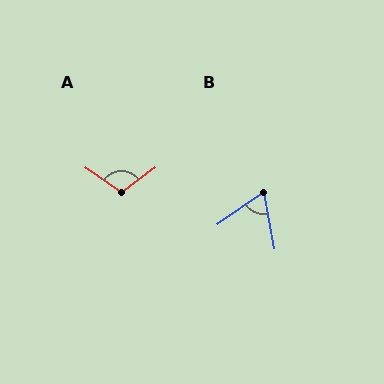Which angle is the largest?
A, at approximately 108 degrees.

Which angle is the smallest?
B, at approximately 66 degrees.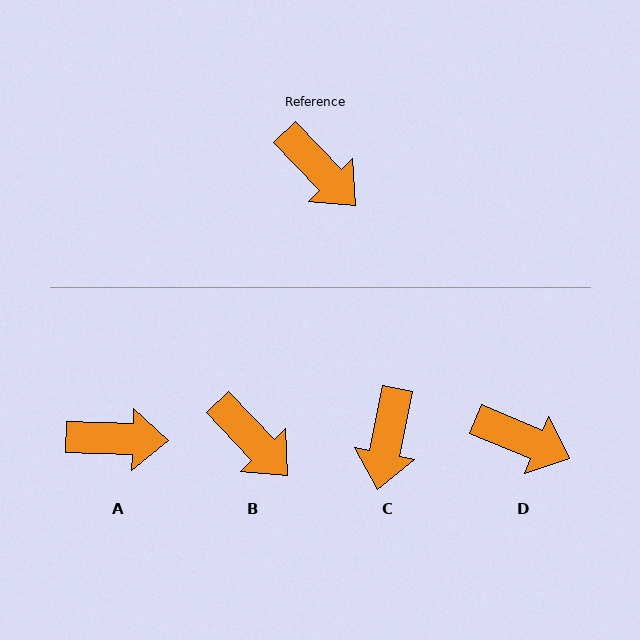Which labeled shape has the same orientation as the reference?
B.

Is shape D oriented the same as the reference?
No, it is off by about 24 degrees.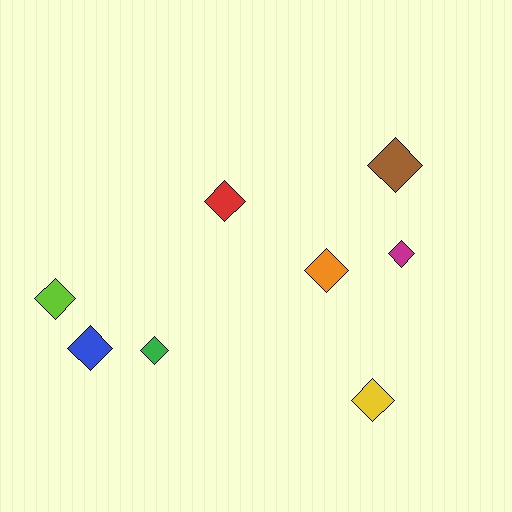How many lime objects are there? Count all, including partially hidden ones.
There is 1 lime object.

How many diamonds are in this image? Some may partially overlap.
There are 8 diamonds.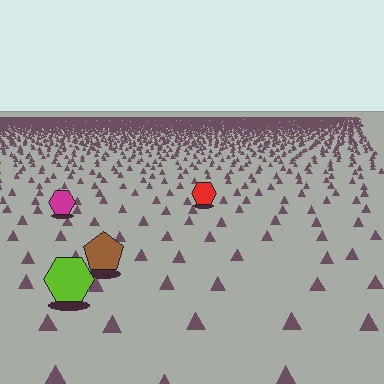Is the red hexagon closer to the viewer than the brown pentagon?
No. The brown pentagon is closer — you can tell from the texture gradient: the ground texture is coarser near it.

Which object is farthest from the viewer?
The red hexagon is farthest from the viewer. It appears smaller and the ground texture around it is denser.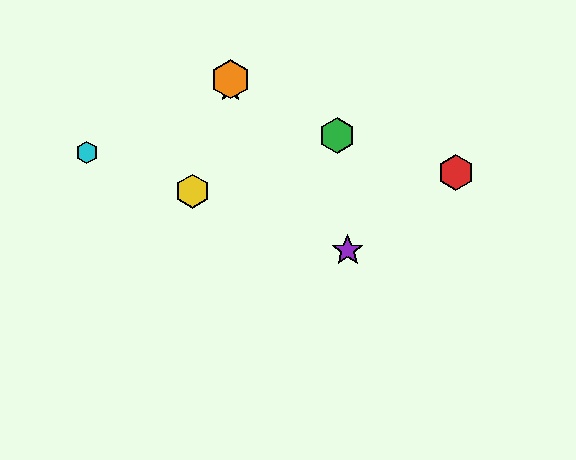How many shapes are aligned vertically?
2 shapes (the blue star, the orange hexagon) are aligned vertically.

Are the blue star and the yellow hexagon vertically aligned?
No, the blue star is at x≈230 and the yellow hexagon is at x≈192.